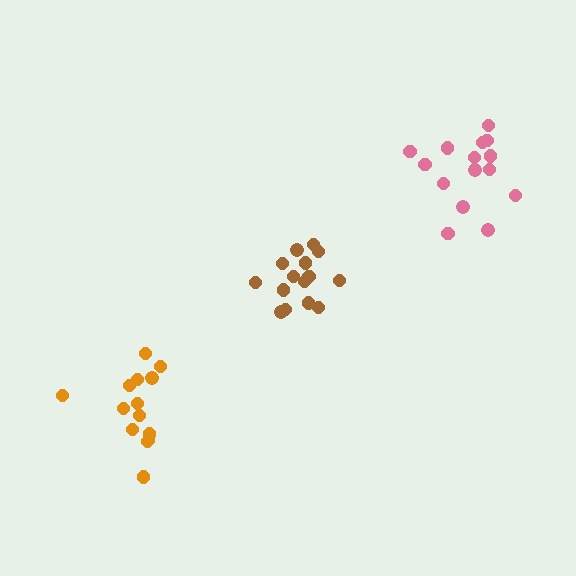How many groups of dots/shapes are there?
There are 3 groups.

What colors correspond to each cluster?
The clusters are colored: orange, pink, brown.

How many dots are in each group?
Group 1: 14 dots, Group 2: 15 dots, Group 3: 15 dots (44 total).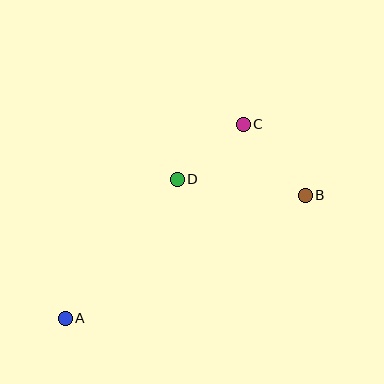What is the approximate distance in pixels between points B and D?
The distance between B and D is approximately 129 pixels.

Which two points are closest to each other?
Points C and D are closest to each other.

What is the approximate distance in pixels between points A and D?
The distance between A and D is approximately 179 pixels.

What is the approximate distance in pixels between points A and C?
The distance between A and C is approximately 263 pixels.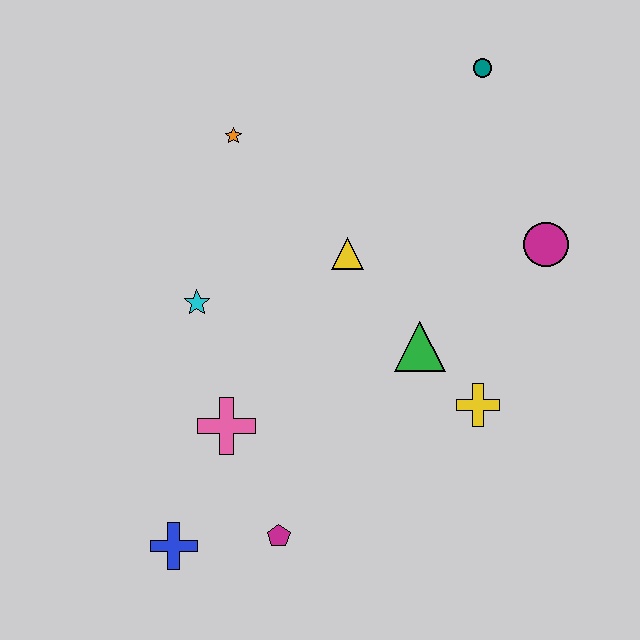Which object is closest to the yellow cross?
The green triangle is closest to the yellow cross.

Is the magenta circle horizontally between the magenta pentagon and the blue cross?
No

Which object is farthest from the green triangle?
The blue cross is farthest from the green triangle.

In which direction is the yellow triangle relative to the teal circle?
The yellow triangle is below the teal circle.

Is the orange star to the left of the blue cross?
No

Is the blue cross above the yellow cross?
No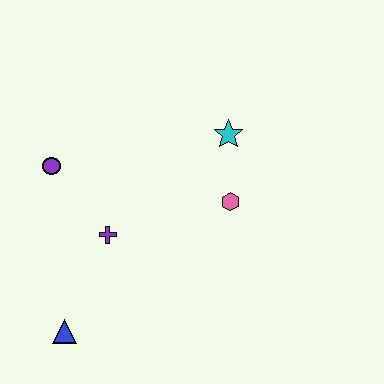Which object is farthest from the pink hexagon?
The blue triangle is farthest from the pink hexagon.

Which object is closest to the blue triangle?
The purple cross is closest to the blue triangle.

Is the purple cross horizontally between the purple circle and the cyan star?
Yes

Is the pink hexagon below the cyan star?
Yes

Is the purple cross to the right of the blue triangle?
Yes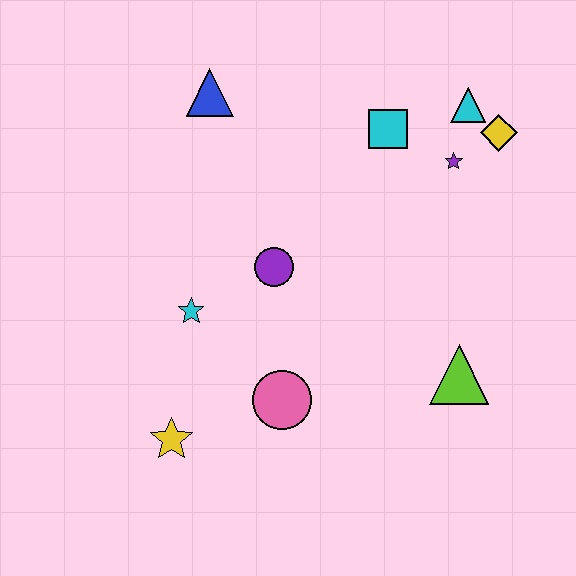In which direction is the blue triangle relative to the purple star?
The blue triangle is to the left of the purple star.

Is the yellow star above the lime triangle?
No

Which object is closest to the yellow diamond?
The cyan triangle is closest to the yellow diamond.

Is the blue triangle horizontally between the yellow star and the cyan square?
Yes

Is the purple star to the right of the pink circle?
Yes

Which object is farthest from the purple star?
The yellow star is farthest from the purple star.